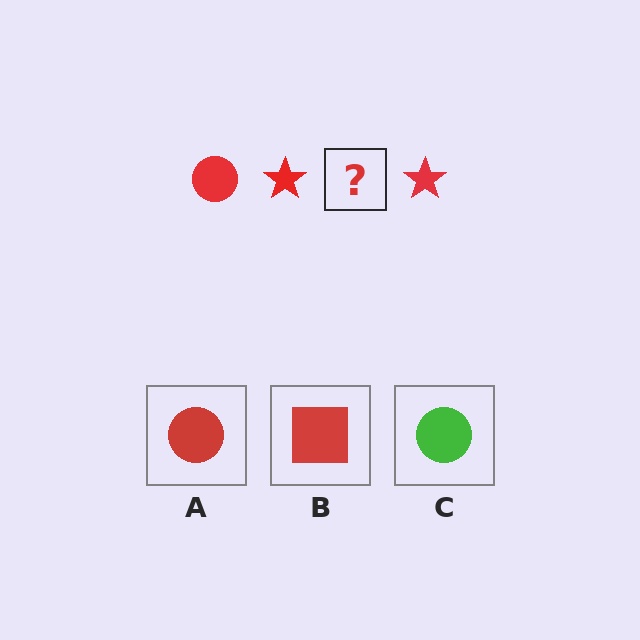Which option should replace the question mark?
Option A.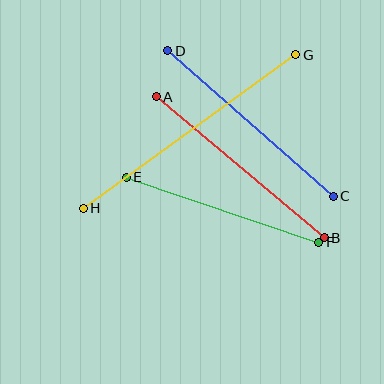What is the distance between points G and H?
The distance is approximately 262 pixels.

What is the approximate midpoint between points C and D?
The midpoint is at approximately (250, 124) pixels.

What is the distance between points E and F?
The distance is approximately 203 pixels.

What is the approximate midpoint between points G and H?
The midpoint is at approximately (189, 132) pixels.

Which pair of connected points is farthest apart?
Points G and H are farthest apart.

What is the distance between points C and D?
The distance is approximately 220 pixels.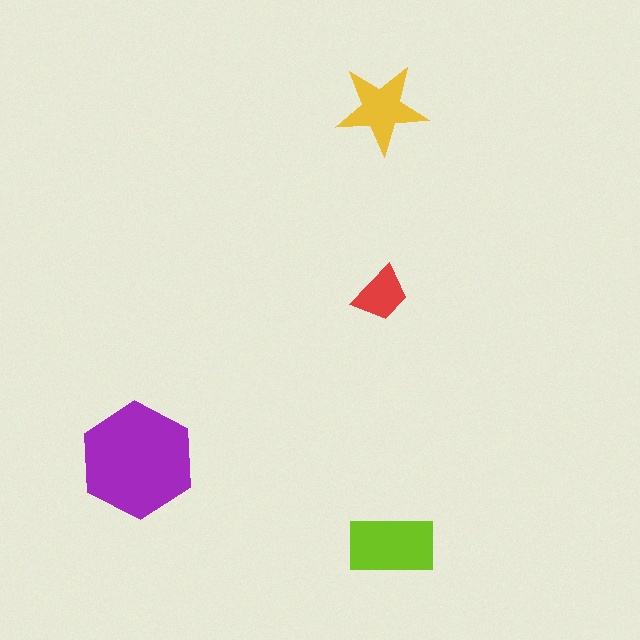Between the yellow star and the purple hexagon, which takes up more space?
The purple hexagon.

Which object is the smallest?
The red trapezoid.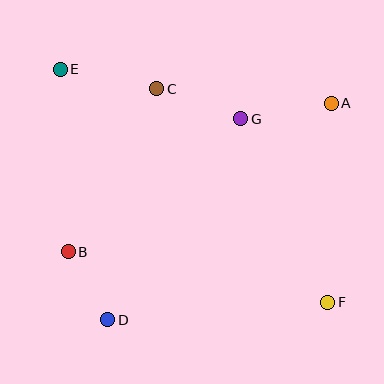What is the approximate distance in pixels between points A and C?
The distance between A and C is approximately 175 pixels.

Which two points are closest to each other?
Points B and D are closest to each other.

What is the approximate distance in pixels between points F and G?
The distance between F and G is approximately 203 pixels.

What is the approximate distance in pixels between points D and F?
The distance between D and F is approximately 221 pixels.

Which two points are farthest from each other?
Points E and F are farthest from each other.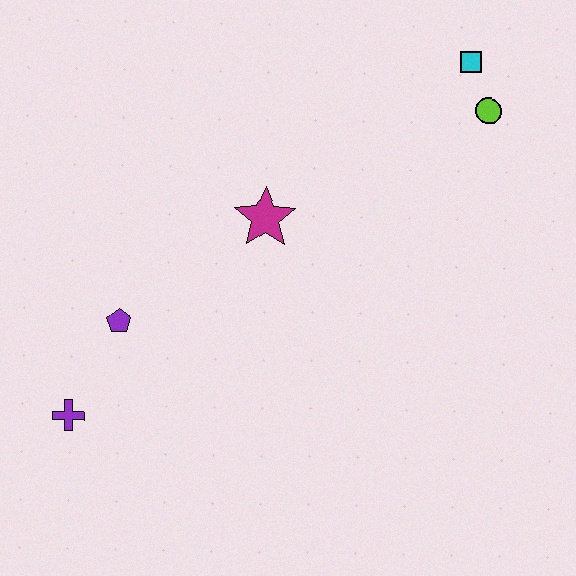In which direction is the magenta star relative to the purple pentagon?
The magenta star is to the right of the purple pentagon.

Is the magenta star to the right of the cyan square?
No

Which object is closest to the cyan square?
The lime circle is closest to the cyan square.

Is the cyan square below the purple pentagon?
No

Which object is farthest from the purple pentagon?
The cyan square is farthest from the purple pentagon.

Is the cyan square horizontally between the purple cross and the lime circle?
Yes